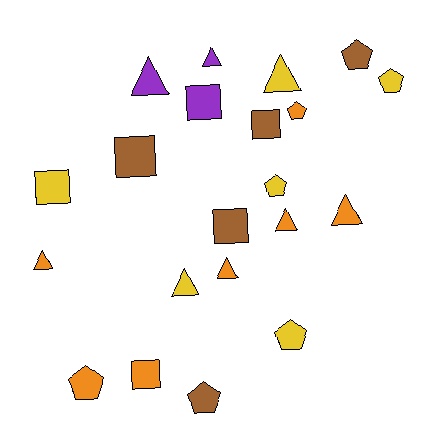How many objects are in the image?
There are 21 objects.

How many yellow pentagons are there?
There are 3 yellow pentagons.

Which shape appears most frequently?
Triangle, with 8 objects.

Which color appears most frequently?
Orange, with 7 objects.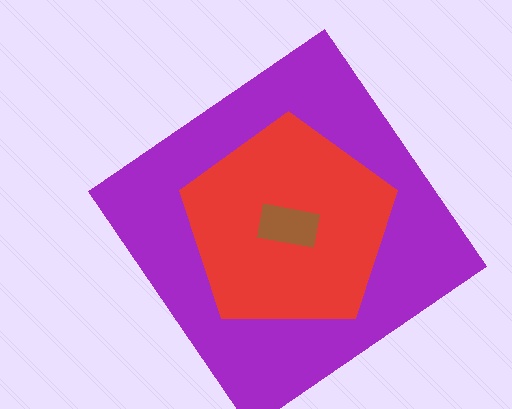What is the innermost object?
The brown rectangle.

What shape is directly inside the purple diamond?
The red pentagon.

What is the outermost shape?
The purple diamond.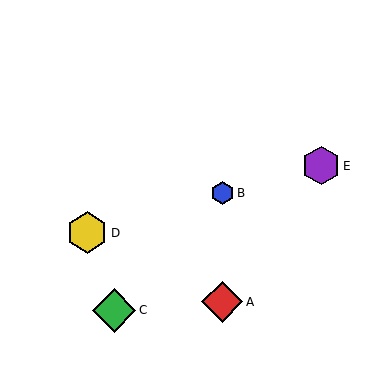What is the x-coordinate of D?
Object D is at x≈87.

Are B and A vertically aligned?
Yes, both are at x≈222.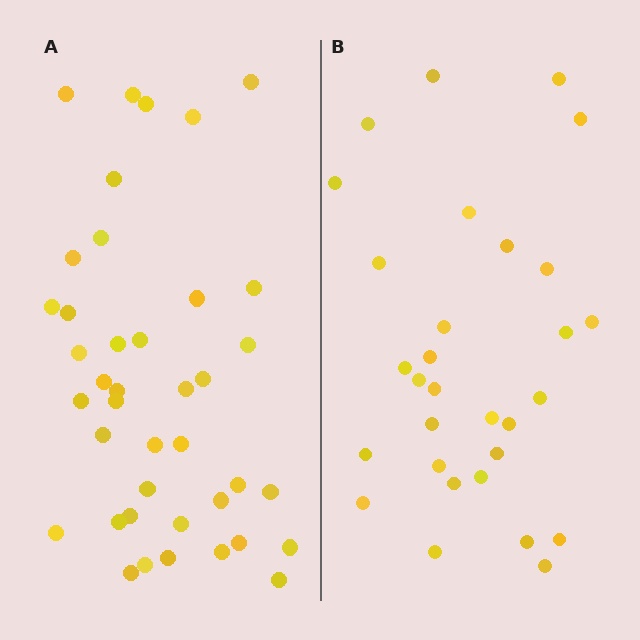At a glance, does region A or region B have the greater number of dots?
Region A (the left region) has more dots.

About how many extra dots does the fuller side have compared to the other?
Region A has roughly 10 or so more dots than region B.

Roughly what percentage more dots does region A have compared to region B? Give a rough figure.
About 35% more.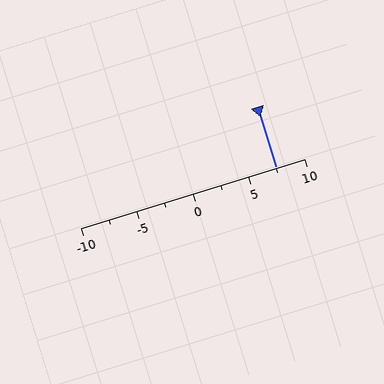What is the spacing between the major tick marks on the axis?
The major ticks are spaced 5 apart.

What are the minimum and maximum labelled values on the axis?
The axis runs from -10 to 10.